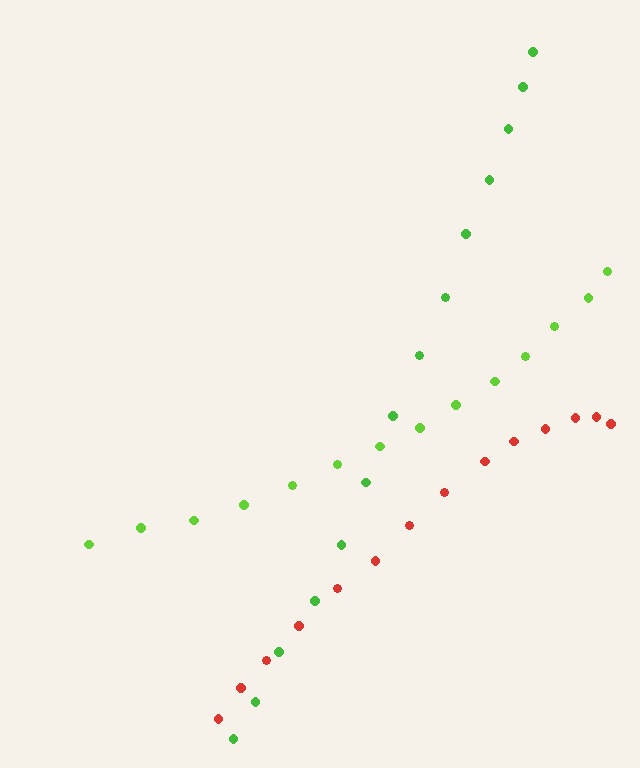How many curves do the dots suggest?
There are 3 distinct paths.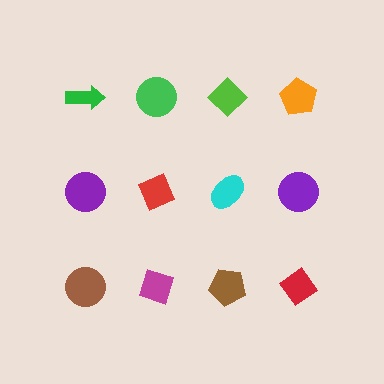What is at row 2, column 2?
A red diamond.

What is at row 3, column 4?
A red diamond.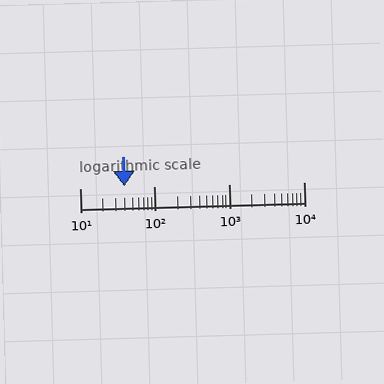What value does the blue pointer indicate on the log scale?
The pointer indicates approximately 40.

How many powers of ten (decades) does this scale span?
The scale spans 3 decades, from 10 to 10000.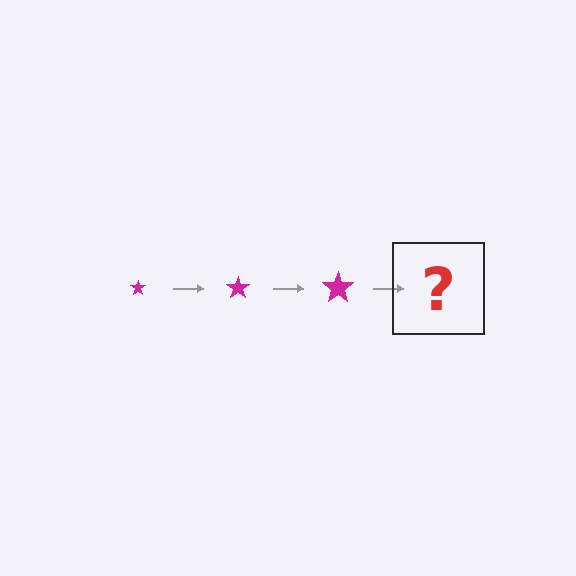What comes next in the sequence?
The next element should be a magenta star, larger than the previous one.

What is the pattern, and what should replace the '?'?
The pattern is that the star gets progressively larger each step. The '?' should be a magenta star, larger than the previous one.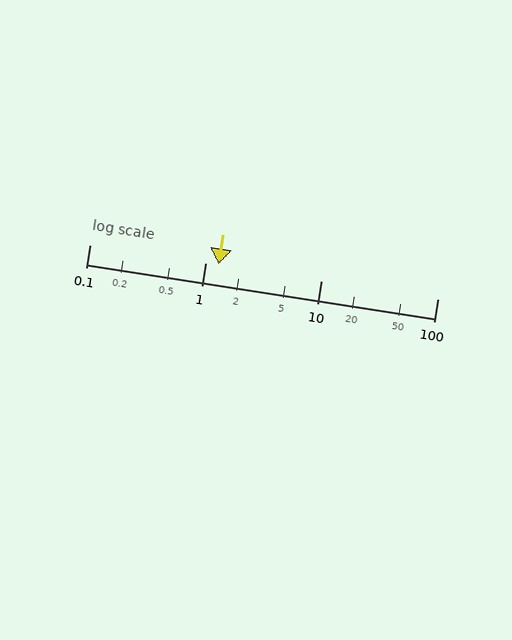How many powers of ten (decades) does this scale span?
The scale spans 3 decades, from 0.1 to 100.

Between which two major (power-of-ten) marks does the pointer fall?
The pointer is between 1 and 10.